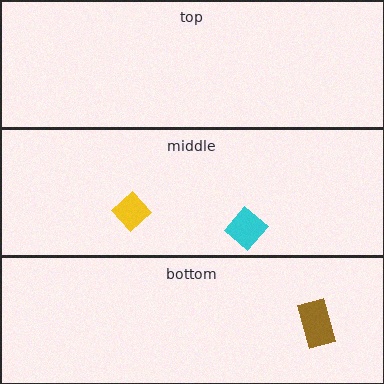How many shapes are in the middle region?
2.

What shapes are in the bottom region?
The brown rectangle.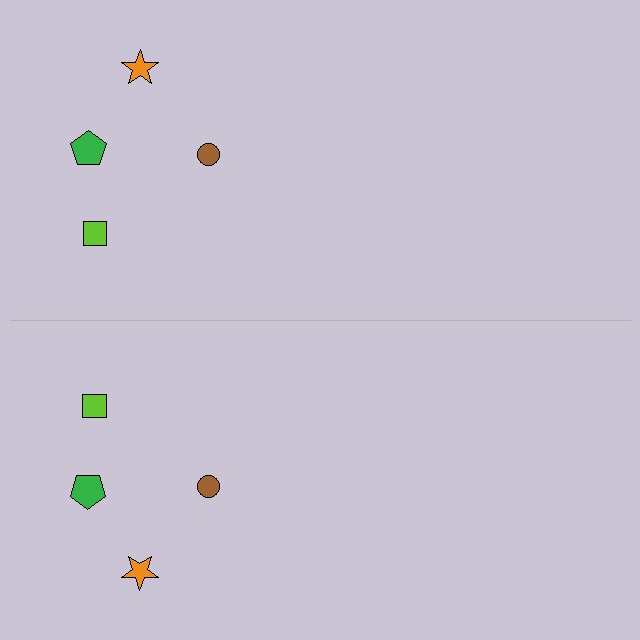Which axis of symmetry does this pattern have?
The pattern has a horizontal axis of symmetry running through the center of the image.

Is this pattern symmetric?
Yes, this pattern has bilateral (reflection) symmetry.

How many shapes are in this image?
There are 8 shapes in this image.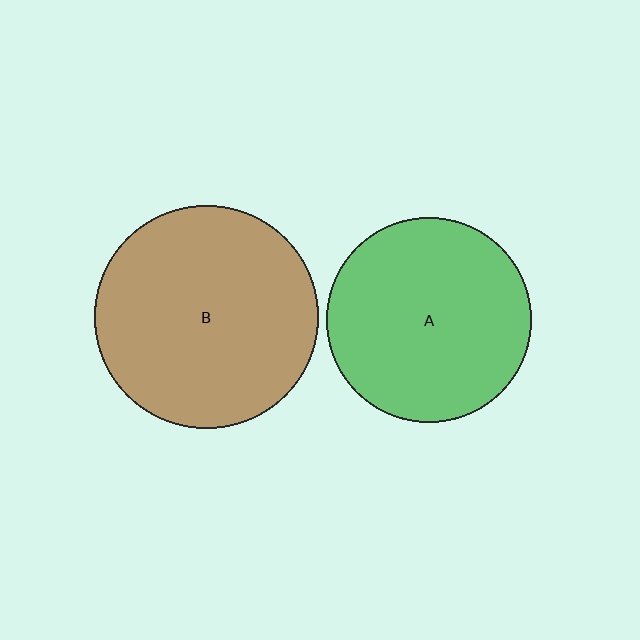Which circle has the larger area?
Circle B (brown).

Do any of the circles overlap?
No, none of the circles overlap.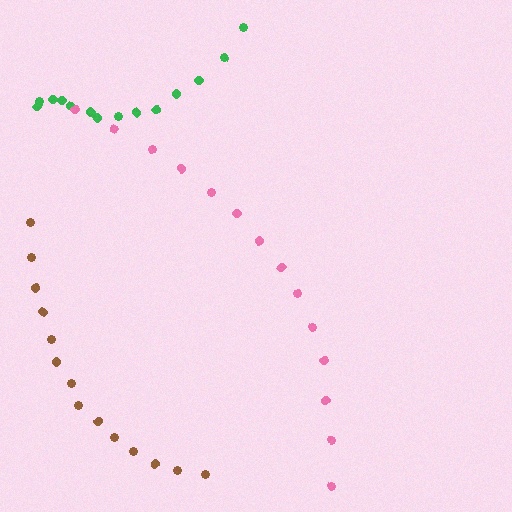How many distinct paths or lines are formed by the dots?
There are 3 distinct paths.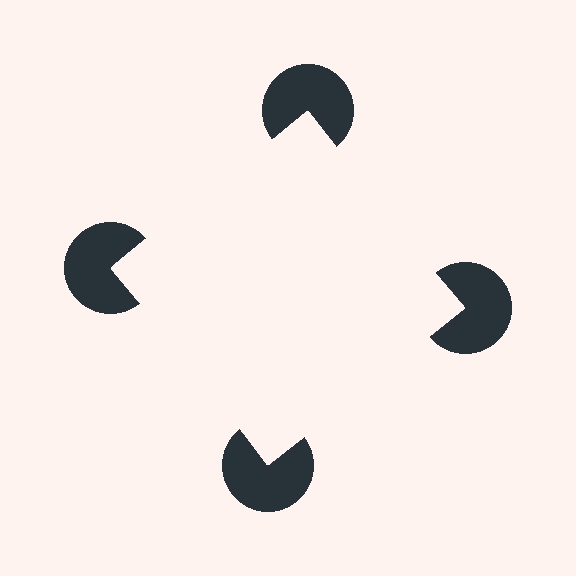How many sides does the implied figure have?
4 sides.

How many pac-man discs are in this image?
There are 4 — one at each vertex of the illusory square.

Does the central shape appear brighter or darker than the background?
It typically appears slightly brighter than the background, even though no actual brightness change is drawn.